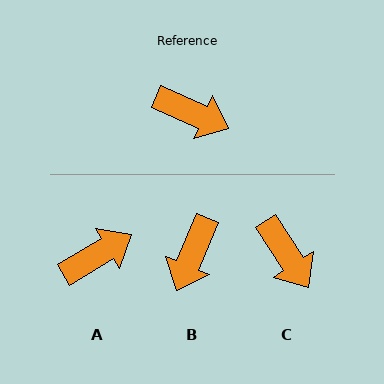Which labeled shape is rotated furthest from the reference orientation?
B, about 89 degrees away.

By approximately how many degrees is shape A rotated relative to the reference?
Approximately 55 degrees counter-clockwise.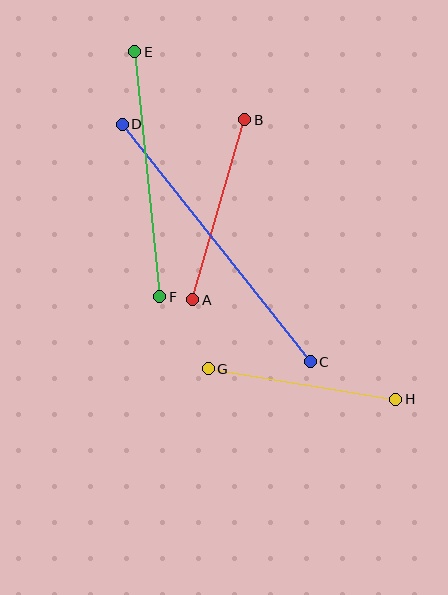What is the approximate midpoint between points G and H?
The midpoint is at approximately (302, 384) pixels.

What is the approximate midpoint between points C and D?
The midpoint is at approximately (216, 243) pixels.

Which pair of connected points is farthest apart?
Points C and D are farthest apart.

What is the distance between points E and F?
The distance is approximately 246 pixels.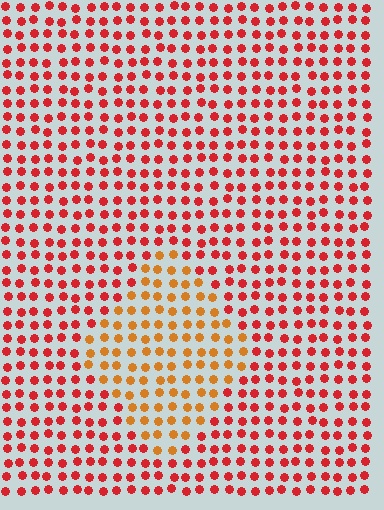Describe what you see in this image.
The image is filled with small red elements in a uniform arrangement. A diamond-shaped region is visible where the elements are tinted to a slightly different hue, forming a subtle color boundary.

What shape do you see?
I see a diamond.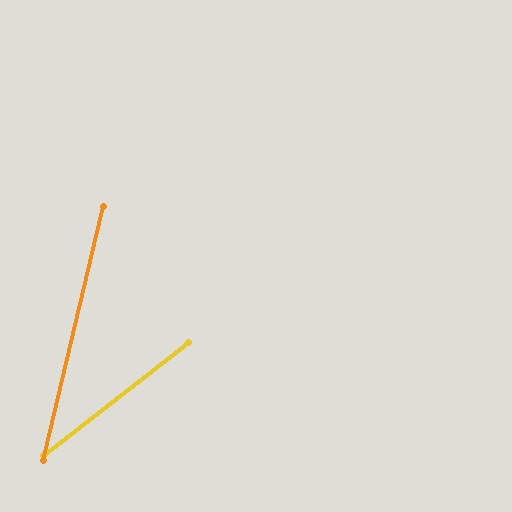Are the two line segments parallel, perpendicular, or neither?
Neither parallel nor perpendicular — they differ by about 39°.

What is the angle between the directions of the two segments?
Approximately 39 degrees.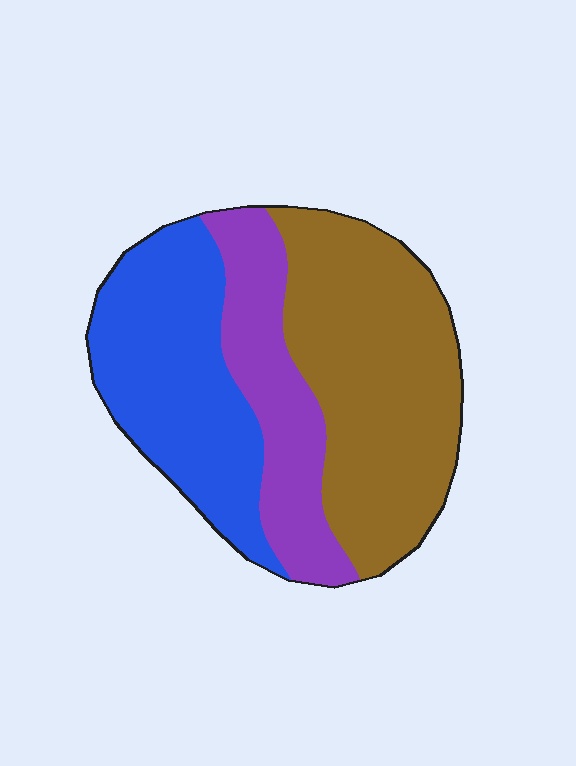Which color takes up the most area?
Brown, at roughly 45%.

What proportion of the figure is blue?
Blue takes up about one third (1/3) of the figure.